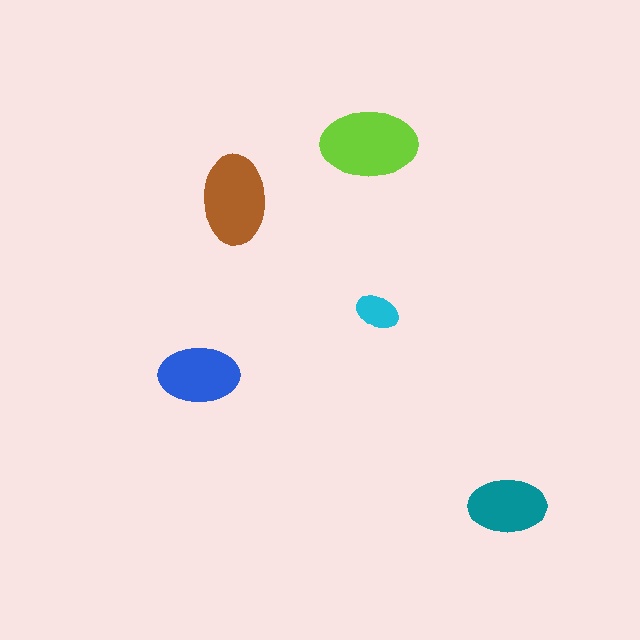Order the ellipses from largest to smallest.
the lime one, the brown one, the blue one, the teal one, the cyan one.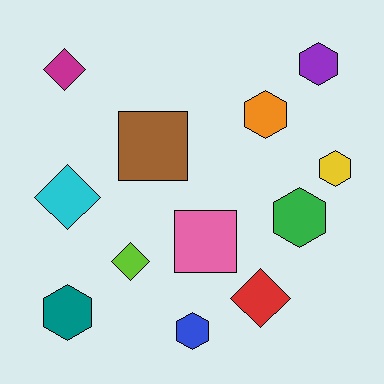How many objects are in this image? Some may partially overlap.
There are 12 objects.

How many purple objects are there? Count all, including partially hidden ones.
There is 1 purple object.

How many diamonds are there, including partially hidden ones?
There are 4 diamonds.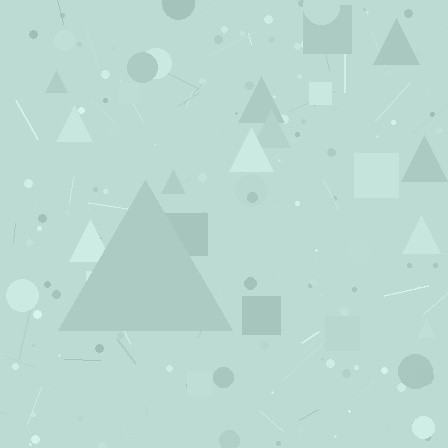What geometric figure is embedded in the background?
A triangle is embedded in the background.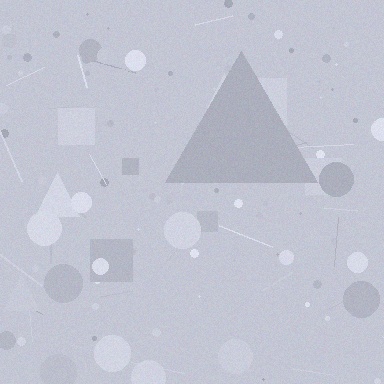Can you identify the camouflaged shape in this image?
The camouflaged shape is a triangle.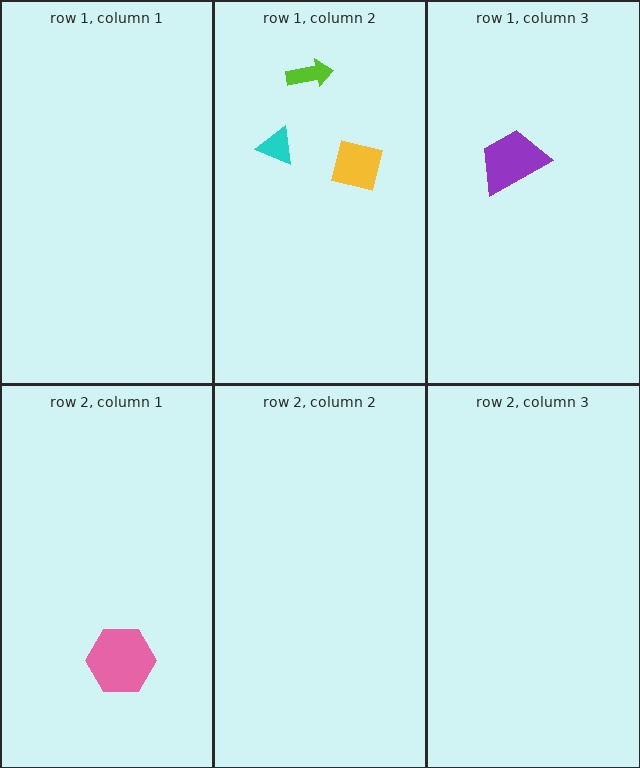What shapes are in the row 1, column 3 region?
The purple trapezoid.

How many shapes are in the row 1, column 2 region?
3.